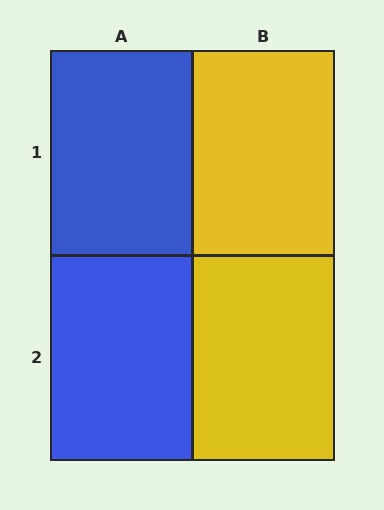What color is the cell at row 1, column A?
Blue.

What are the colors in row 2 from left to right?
Blue, yellow.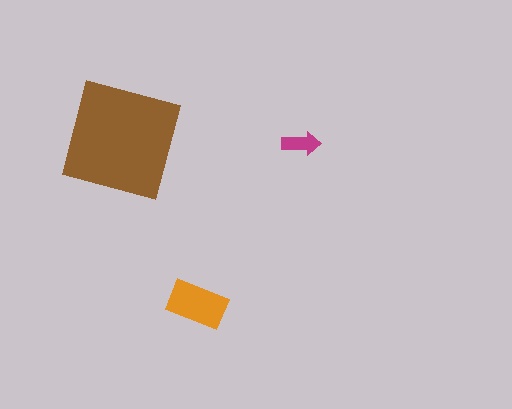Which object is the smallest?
The magenta arrow.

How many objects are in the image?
There are 3 objects in the image.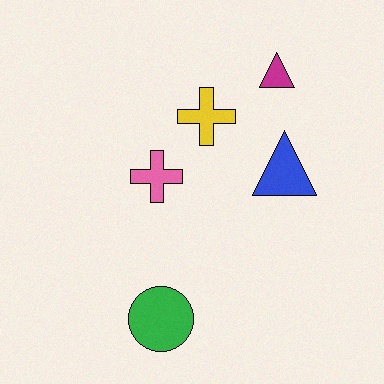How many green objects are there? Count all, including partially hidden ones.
There is 1 green object.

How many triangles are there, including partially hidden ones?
There are 2 triangles.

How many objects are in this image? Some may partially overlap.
There are 5 objects.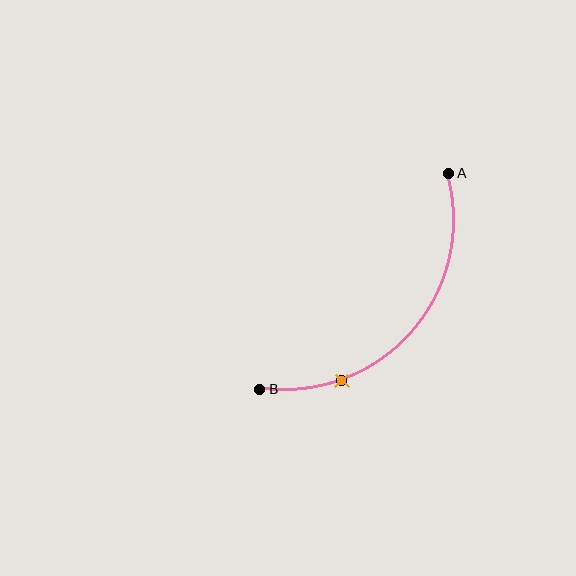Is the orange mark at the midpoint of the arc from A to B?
No. The orange mark lies on the arc but is closer to endpoint B. The arc midpoint would be at the point on the curve equidistant along the arc from both A and B.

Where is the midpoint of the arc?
The arc midpoint is the point on the curve farthest from the straight line joining A and B. It sits below and to the right of that line.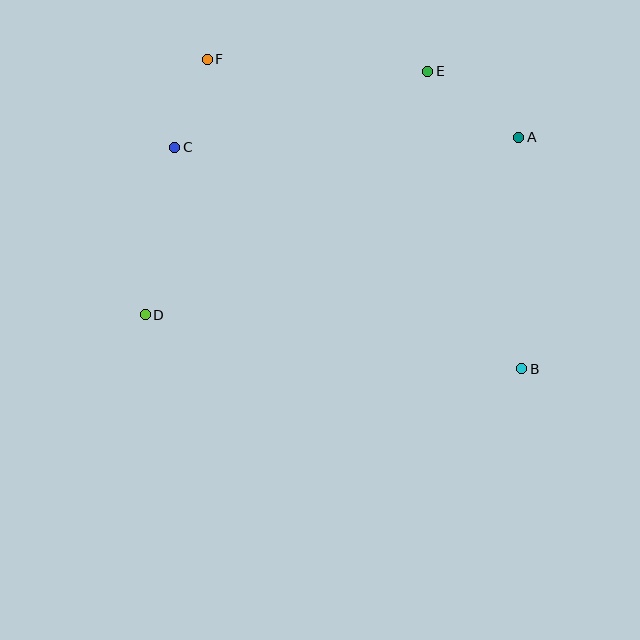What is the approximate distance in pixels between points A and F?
The distance between A and F is approximately 321 pixels.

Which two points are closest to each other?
Points C and F are closest to each other.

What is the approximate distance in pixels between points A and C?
The distance between A and C is approximately 344 pixels.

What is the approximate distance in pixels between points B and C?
The distance between B and C is approximately 412 pixels.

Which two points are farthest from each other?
Points B and F are farthest from each other.